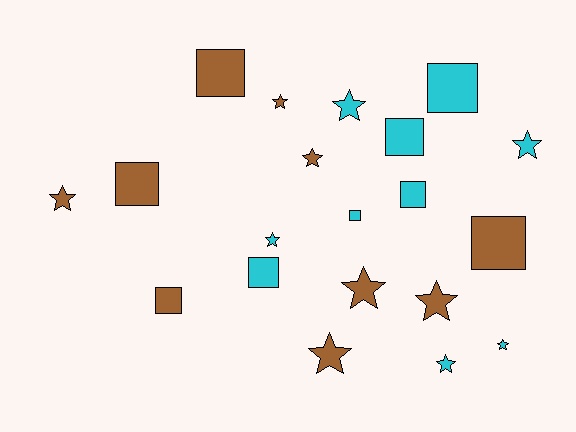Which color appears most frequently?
Cyan, with 10 objects.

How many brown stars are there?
There are 6 brown stars.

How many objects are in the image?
There are 20 objects.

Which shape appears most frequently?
Star, with 11 objects.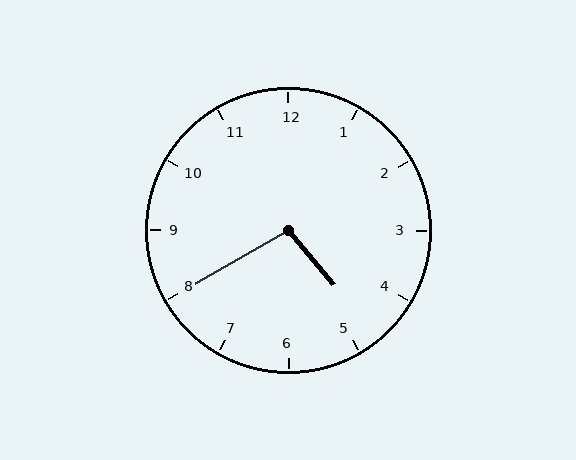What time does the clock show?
4:40.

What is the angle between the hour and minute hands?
Approximately 100 degrees.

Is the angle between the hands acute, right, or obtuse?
It is obtuse.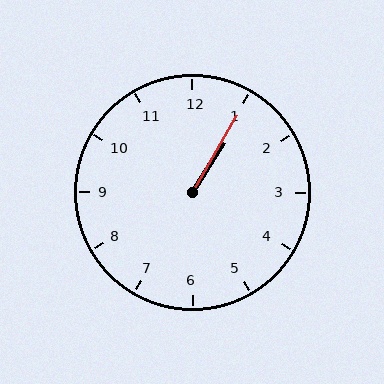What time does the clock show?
1:05.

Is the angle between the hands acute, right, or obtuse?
It is acute.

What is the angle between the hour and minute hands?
Approximately 2 degrees.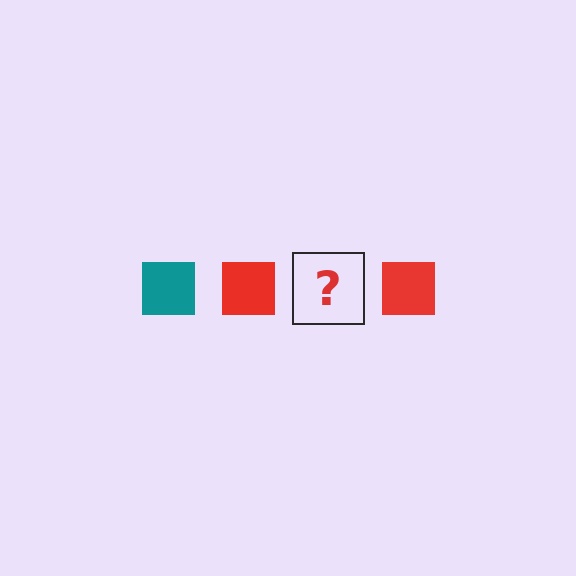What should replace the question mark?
The question mark should be replaced with a teal square.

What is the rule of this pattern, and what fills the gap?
The rule is that the pattern cycles through teal, red squares. The gap should be filled with a teal square.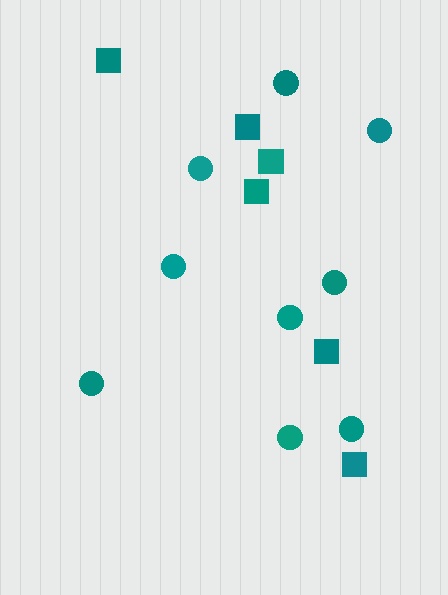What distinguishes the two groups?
There are 2 groups: one group of circles (9) and one group of squares (6).